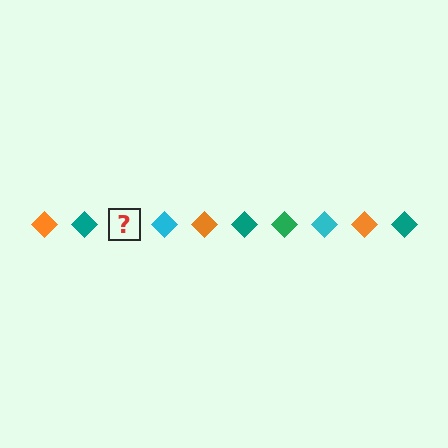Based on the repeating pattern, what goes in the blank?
The blank should be a green diamond.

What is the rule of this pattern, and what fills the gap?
The rule is that the pattern cycles through orange, teal, green, cyan diamonds. The gap should be filled with a green diamond.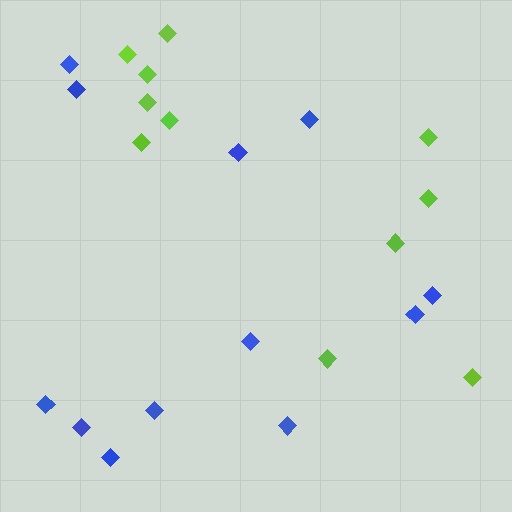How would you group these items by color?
There are 2 groups: one group of lime diamonds (11) and one group of blue diamonds (12).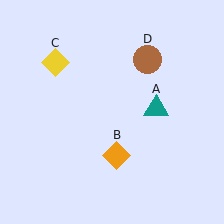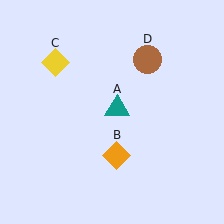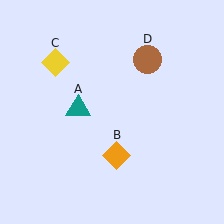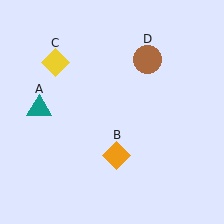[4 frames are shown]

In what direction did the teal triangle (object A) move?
The teal triangle (object A) moved left.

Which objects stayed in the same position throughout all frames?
Orange diamond (object B) and yellow diamond (object C) and brown circle (object D) remained stationary.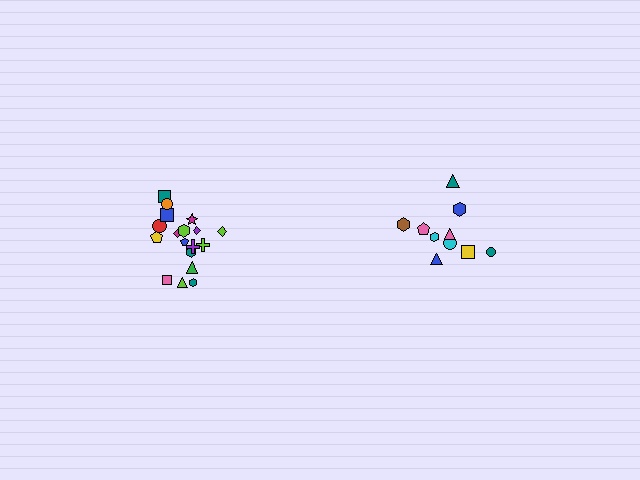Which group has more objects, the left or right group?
The left group.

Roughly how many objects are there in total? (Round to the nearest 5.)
Roughly 30 objects in total.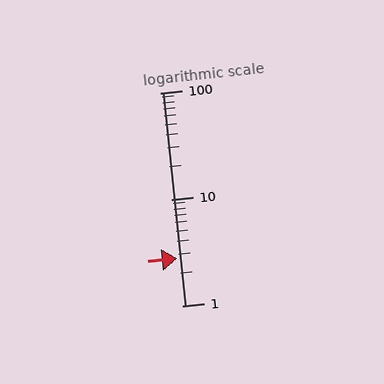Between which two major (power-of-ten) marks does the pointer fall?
The pointer is between 1 and 10.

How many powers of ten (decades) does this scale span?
The scale spans 2 decades, from 1 to 100.